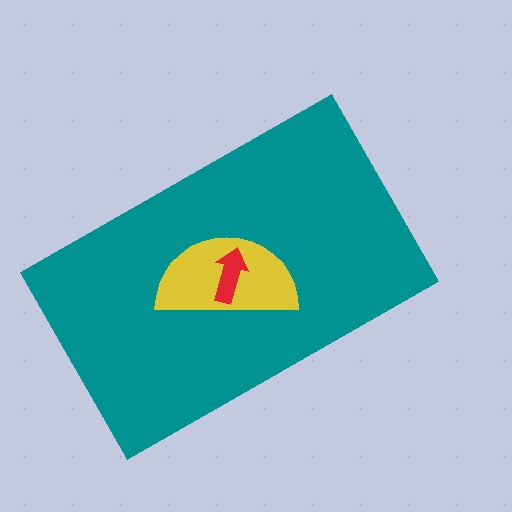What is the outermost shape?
The teal rectangle.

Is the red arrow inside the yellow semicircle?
Yes.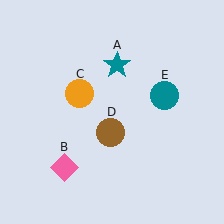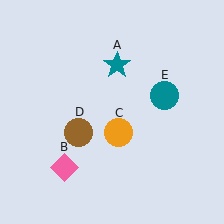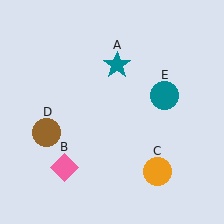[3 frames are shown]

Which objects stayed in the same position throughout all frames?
Teal star (object A) and pink diamond (object B) and teal circle (object E) remained stationary.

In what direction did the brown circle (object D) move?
The brown circle (object D) moved left.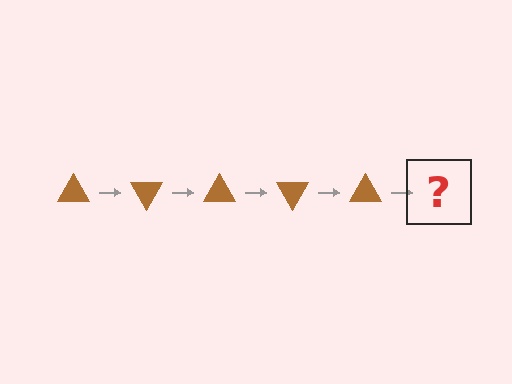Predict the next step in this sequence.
The next step is a brown triangle rotated 300 degrees.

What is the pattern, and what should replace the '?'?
The pattern is that the triangle rotates 60 degrees each step. The '?' should be a brown triangle rotated 300 degrees.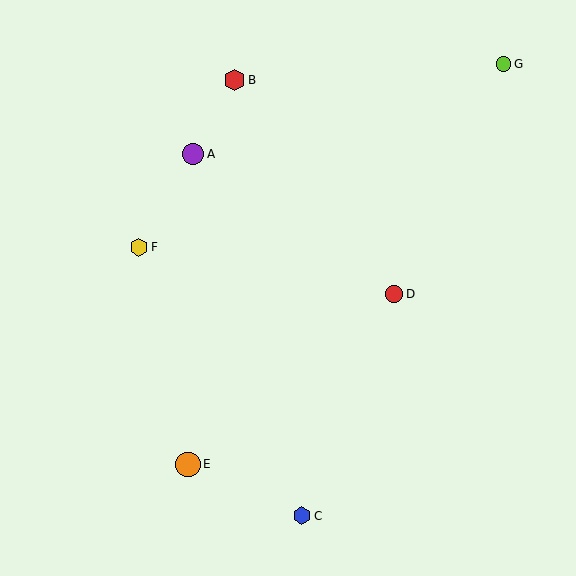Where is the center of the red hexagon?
The center of the red hexagon is at (234, 80).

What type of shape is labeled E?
Shape E is an orange circle.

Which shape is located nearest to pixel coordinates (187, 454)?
The orange circle (labeled E) at (188, 464) is nearest to that location.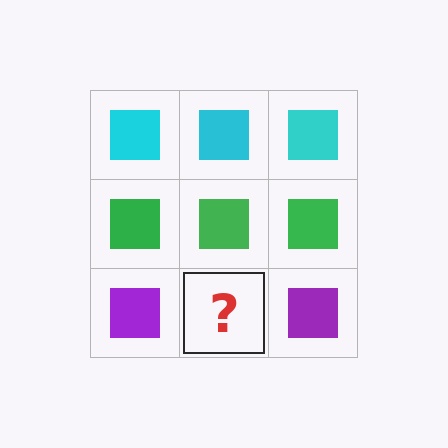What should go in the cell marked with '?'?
The missing cell should contain a purple square.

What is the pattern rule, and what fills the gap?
The rule is that each row has a consistent color. The gap should be filled with a purple square.